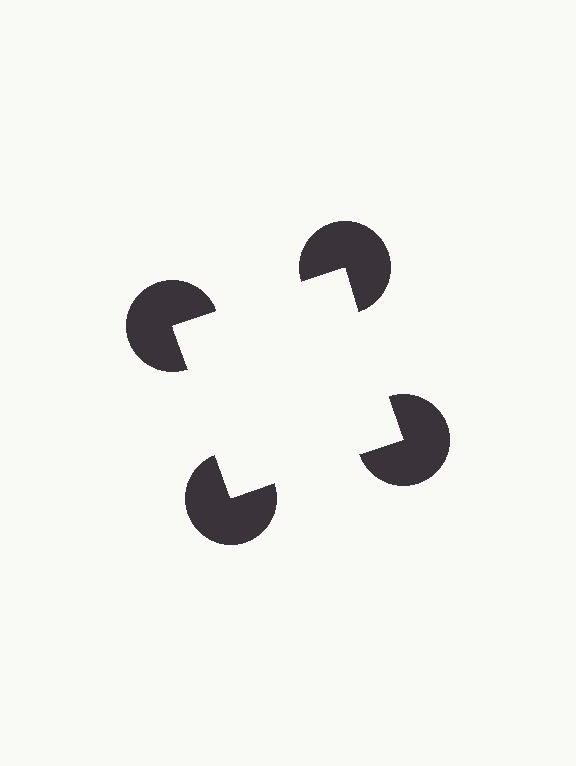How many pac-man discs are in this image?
There are 4 — one at each vertex of the illusory square.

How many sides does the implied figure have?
4 sides.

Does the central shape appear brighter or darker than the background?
It typically appears slightly brighter than the background, even though no actual brightness change is drawn.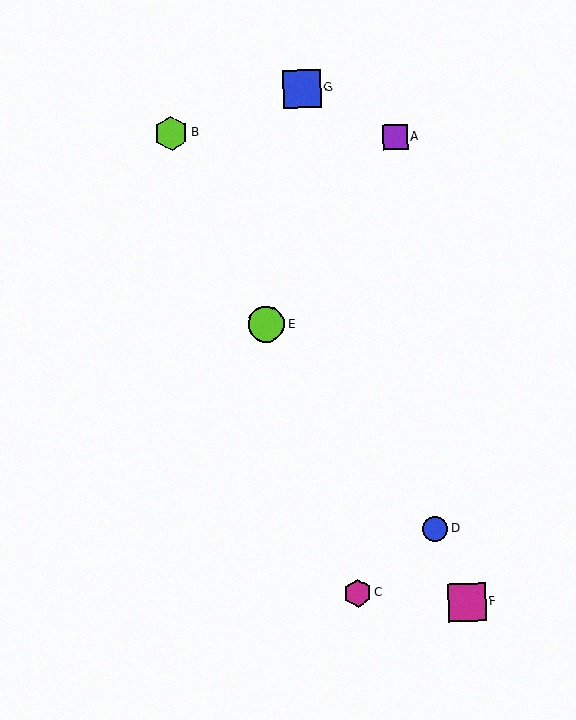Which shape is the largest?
The blue square (labeled G) is the largest.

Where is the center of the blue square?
The center of the blue square is at (302, 88).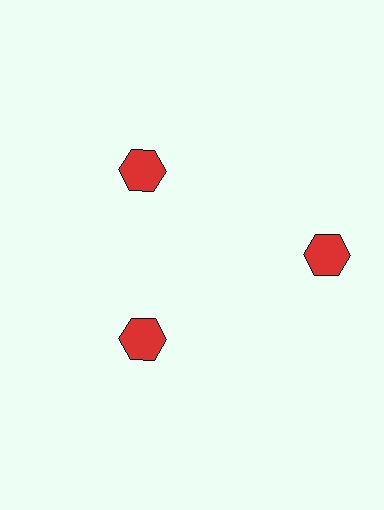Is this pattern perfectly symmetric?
No. The 3 red hexagons are arranged in a ring, but one element near the 3 o'clock position is pushed outward from the center, breaking the 3-fold rotational symmetry.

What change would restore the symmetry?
The symmetry would be restored by moving it inward, back onto the ring so that all 3 hexagons sit at equal angles and equal distance from the center.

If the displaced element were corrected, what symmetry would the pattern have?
It would have 3-fold rotational symmetry — the pattern would map onto itself every 120 degrees.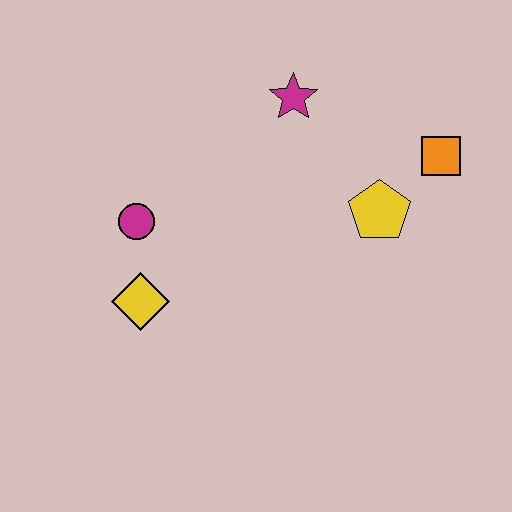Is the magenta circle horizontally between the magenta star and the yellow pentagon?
No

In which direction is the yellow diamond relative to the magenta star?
The yellow diamond is below the magenta star.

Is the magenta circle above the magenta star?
No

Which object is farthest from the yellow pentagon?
The yellow diamond is farthest from the yellow pentagon.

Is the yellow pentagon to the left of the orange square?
Yes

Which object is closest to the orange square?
The yellow pentagon is closest to the orange square.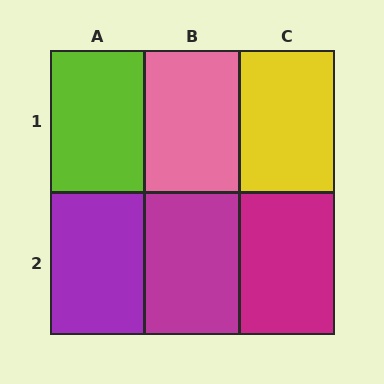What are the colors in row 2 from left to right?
Purple, magenta, magenta.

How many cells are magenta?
2 cells are magenta.